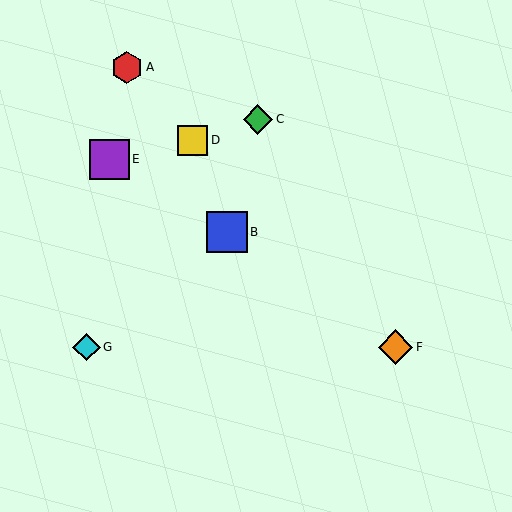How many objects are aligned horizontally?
2 objects (F, G) are aligned horizontally.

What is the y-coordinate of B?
Object B is at y≈232.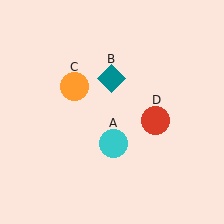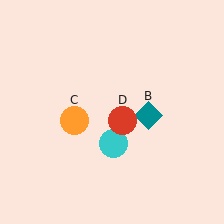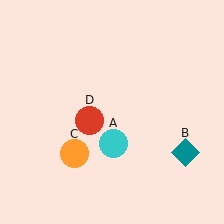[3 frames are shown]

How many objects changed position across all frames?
3 objects changed position: teal diamond (object B), orange circle (object C), red circle (object D).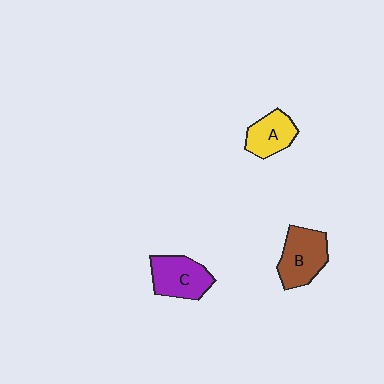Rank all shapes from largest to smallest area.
From largest to smallest: B (brown), C (purple), A (yellow).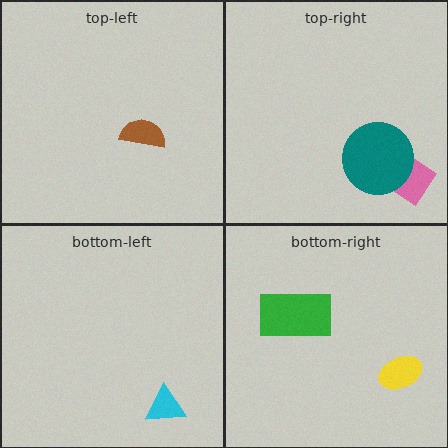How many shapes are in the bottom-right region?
2.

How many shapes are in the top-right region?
2.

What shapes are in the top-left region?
The brown semicircle.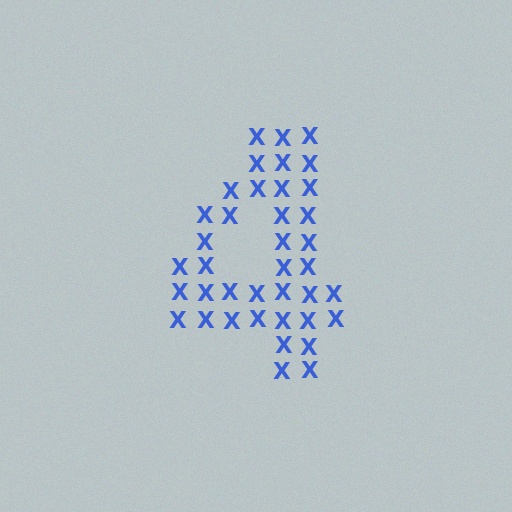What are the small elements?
The small elements are letter X's.